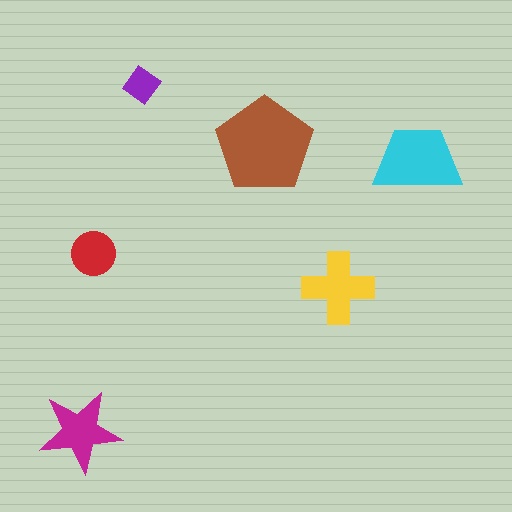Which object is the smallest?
The purple diamond.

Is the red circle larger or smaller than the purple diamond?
Larger.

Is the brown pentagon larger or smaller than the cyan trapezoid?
Larger.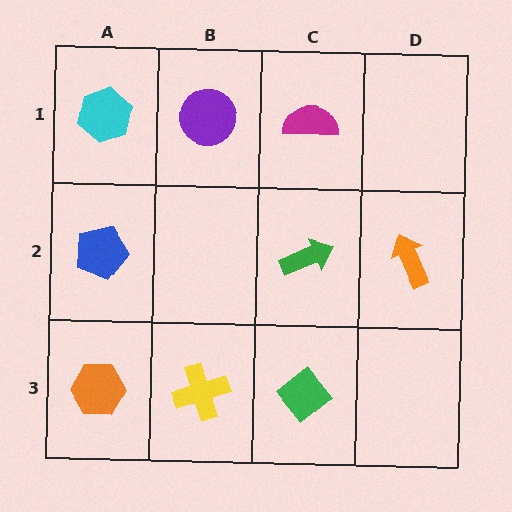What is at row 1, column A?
A cyan hexagon.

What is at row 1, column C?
A magenta semicircle.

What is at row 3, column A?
An orange hexagon.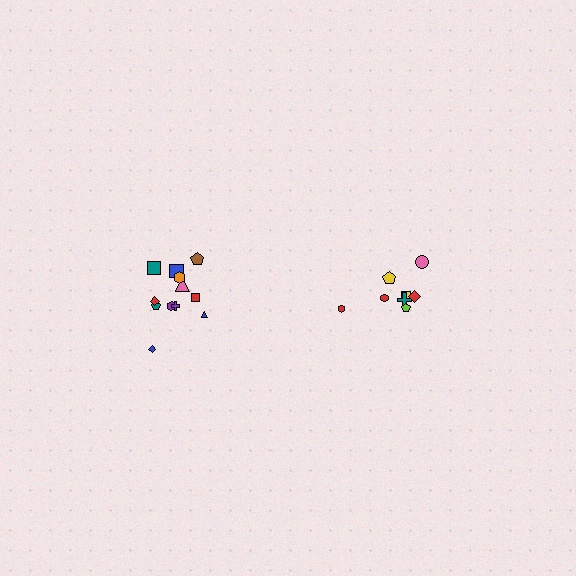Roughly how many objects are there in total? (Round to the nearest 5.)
Roughly 20 objects in total.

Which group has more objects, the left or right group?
The left group.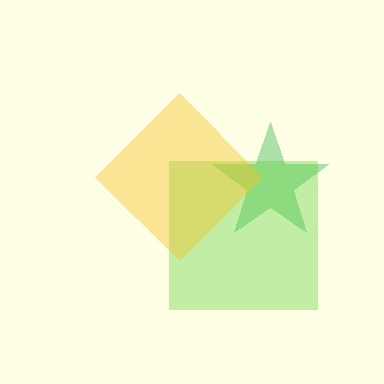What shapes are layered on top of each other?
The layered shapes are: a green star, a lime square, a yellow diamond.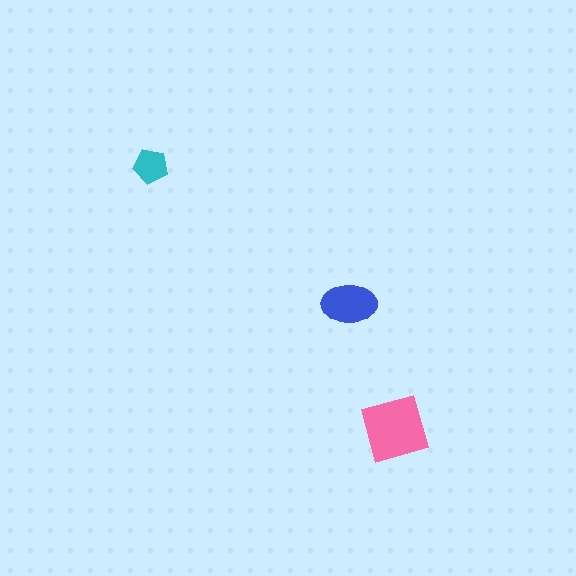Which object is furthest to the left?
The cyan pentagon is leftmost.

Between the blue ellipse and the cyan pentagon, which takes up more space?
The blue ellipse.